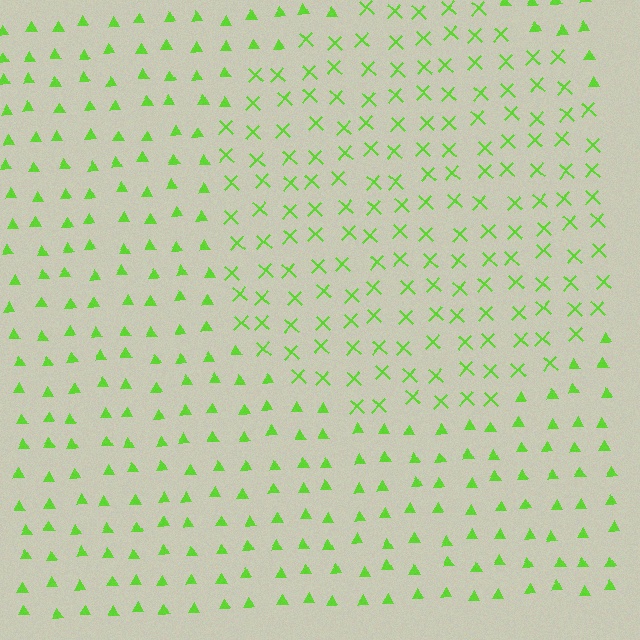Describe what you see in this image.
The image is filled with small lime elements arranged in a uniform grid. A circle-shaped region contains X marks, while the surrounding area contains triangles. The boundary is defined purely by the change in element shape.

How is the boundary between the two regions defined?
The boundary is defined by a change in element shape: X marks inside vs. triangles outside. All elements share the same color and spacing.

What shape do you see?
I see a circle.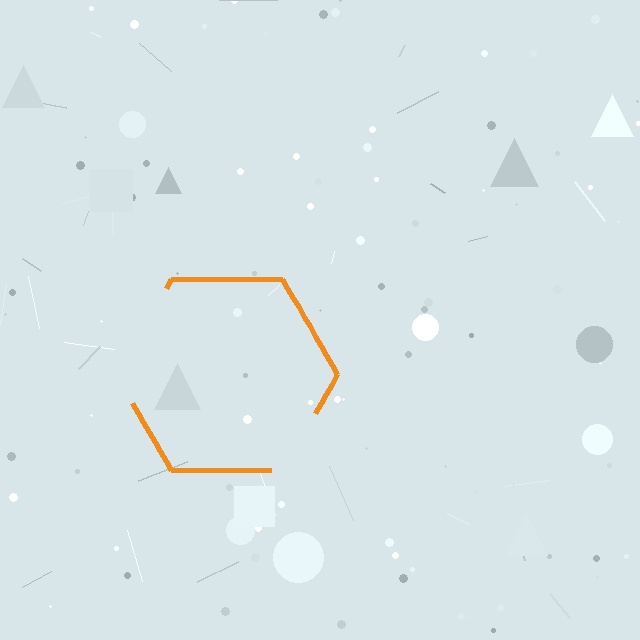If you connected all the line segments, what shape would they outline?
They would outline a hexagon.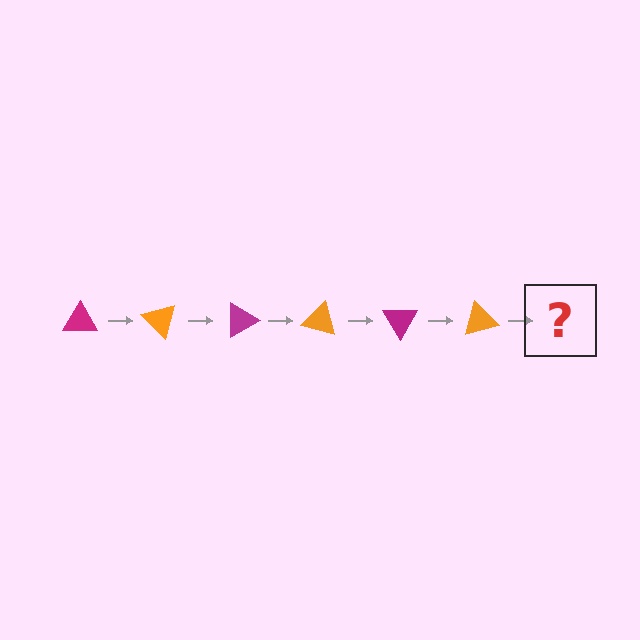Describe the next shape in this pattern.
It should be a magenta triangle, rotated 270 degrees from the start.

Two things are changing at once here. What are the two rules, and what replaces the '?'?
The two rules are that it rotates 45 degrees each step and the color cycles through magenta and orange. The '?' should be a magenta triangle, rotated 270 degrees from the start.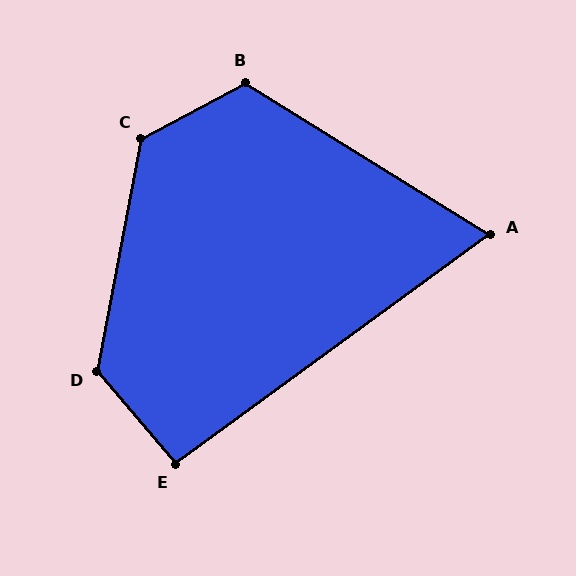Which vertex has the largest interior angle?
C, at approximately 129 degrees.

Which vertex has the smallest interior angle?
A, at approximately 68 degrees.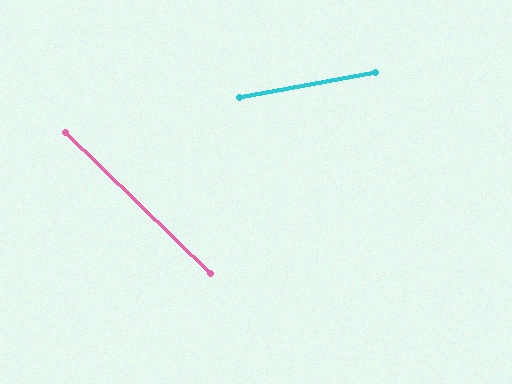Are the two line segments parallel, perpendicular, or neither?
Neither parallel nor perpendicular — they differ by about 54°.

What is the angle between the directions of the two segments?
Approximately 54 degrees.